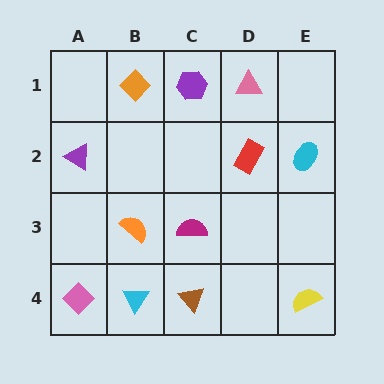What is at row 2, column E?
A cyan ellipse.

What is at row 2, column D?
A red rectangle.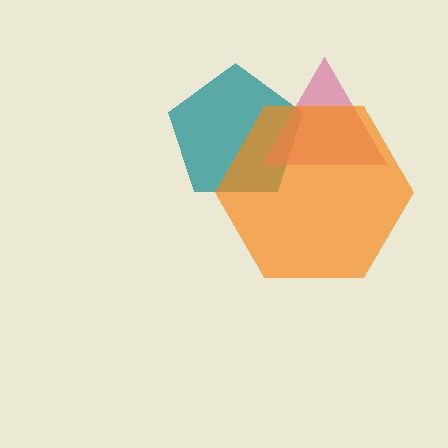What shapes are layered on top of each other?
The layered shapes are: a teal pentagon, a pink triangle, an orange hexagon.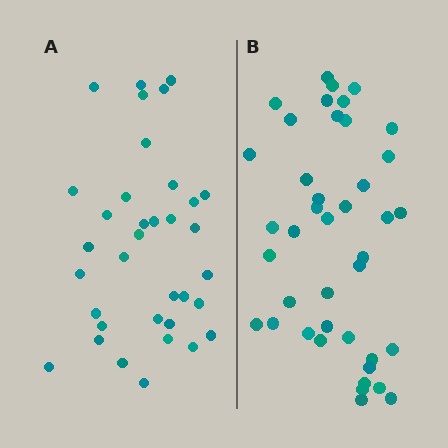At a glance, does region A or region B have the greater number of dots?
Region B (the right region) has more dots.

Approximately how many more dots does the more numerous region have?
Region B has about 6 more dots than region A.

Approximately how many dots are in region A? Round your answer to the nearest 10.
About 40 dots. (The exact count is 35, which rounds to 40.)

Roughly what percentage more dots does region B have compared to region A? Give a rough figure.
About 15% more.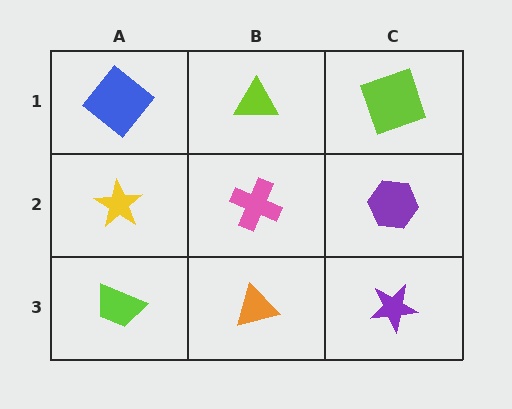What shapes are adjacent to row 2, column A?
A blue diamond (row 1, column A), a lime trapezoid (row 3, column A), a pink cross (row 2, column B).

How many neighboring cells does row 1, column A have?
2.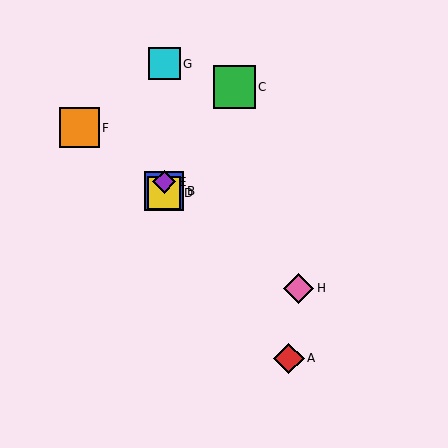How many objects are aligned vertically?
4 objects (B, D, E, G) are aligned vertically.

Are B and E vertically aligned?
Yes, both are at x≈164.